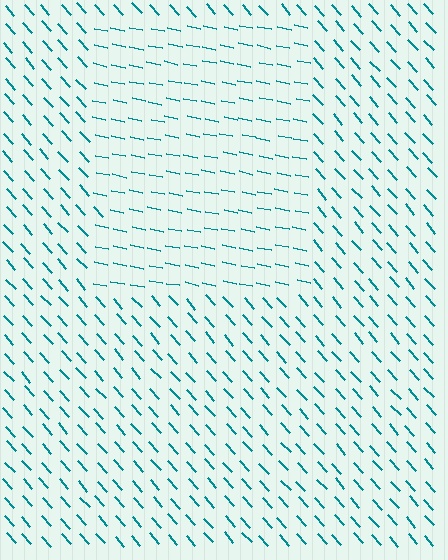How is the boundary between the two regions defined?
The boundary is defined purely by a change in line orientation (approximately 37 degrees difference). All lines are the same color and thickness.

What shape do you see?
I see a rectangle.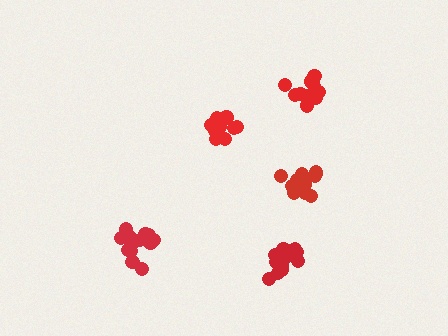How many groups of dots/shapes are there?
There are 5 groups.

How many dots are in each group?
Group 1: 16 dots, Group 2: 11 dots, Group 3: 11 dots, Group 4: 16 dots, Group 5: 14 dots (68 total).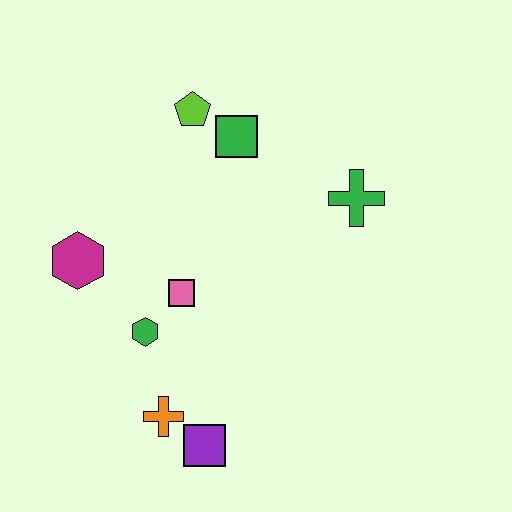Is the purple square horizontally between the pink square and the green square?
Yes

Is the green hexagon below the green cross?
Yes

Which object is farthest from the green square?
The purple square is farthest from the green square.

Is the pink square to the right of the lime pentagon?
No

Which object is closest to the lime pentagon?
The green square is closest to the lime pentagon.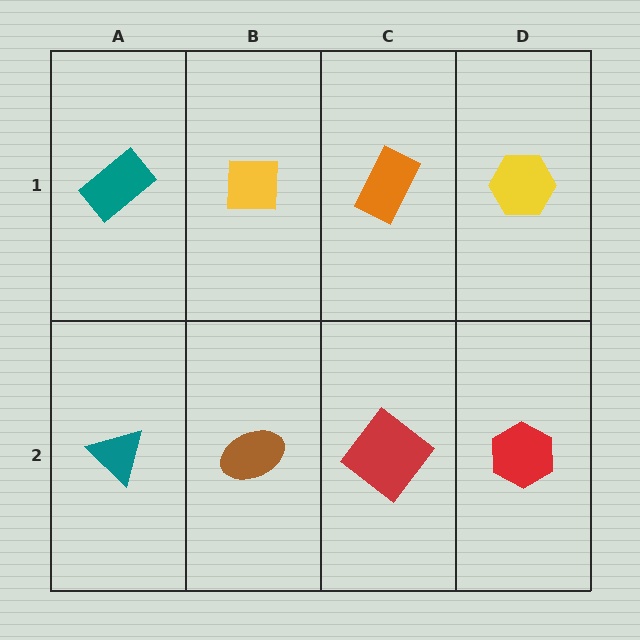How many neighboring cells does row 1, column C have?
3.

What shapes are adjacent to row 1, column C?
A red diamond (row 2, column C), a yellow square (row 1, column B), a yellow hexagon (row 1, column D).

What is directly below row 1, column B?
A brown ellipse.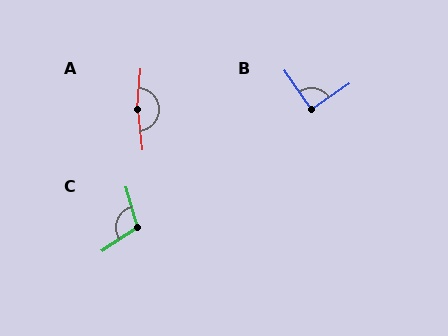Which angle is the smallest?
B, at approximately 89 degrees.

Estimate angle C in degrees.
Approximately 108 degrees.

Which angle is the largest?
A, at approximately 169 degrees.